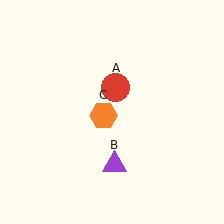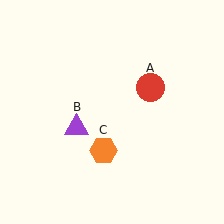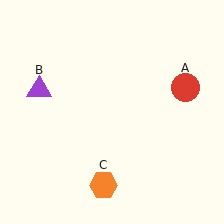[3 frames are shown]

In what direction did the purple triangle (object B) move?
The purple triangle (object B) moved up and to the left.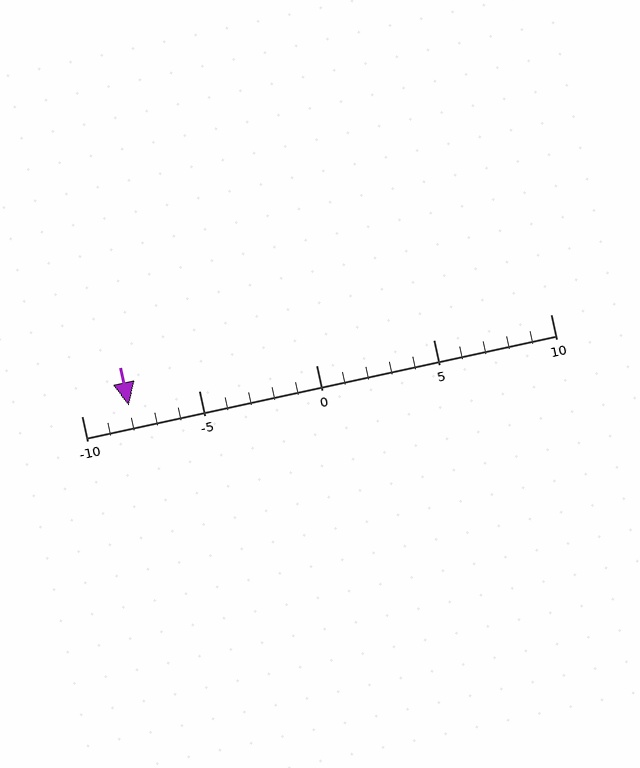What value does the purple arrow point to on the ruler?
The purple arrow points to approximately -8.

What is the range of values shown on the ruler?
The ruler shows values from -10 to 10.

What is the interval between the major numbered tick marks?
The major tick marks are spaced 5 units apart.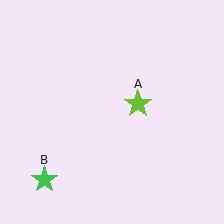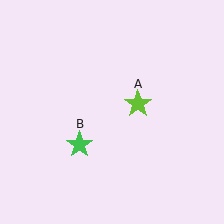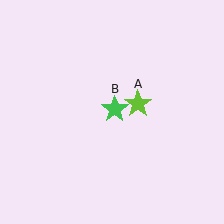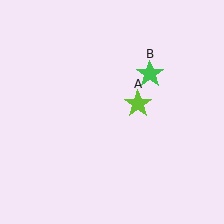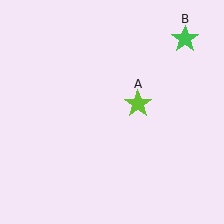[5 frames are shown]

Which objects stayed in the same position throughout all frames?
Lime star (object A) remained stationary.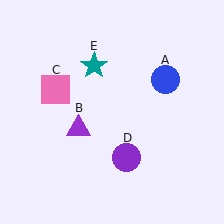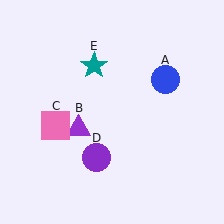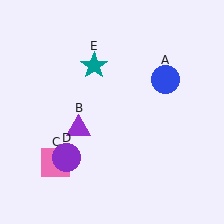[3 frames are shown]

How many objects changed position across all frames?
2 objects changed position: pink square (object C), purple circle (object D).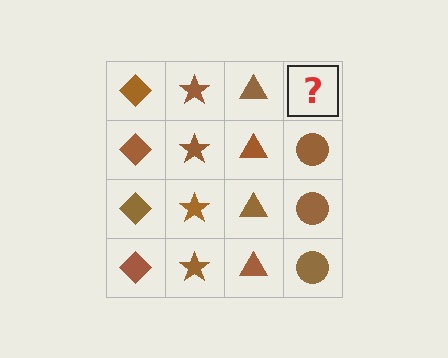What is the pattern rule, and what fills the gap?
The rule is that each column has a consistent shape. The gap should be filled with a brown circle.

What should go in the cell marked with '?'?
The missing cell should contain a brown circle.